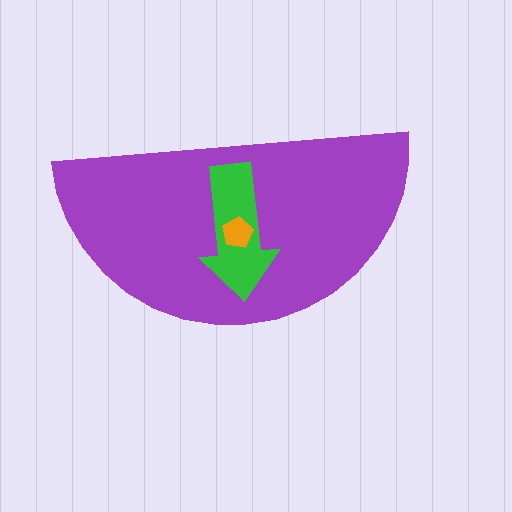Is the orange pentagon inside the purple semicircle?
Yes.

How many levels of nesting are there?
3.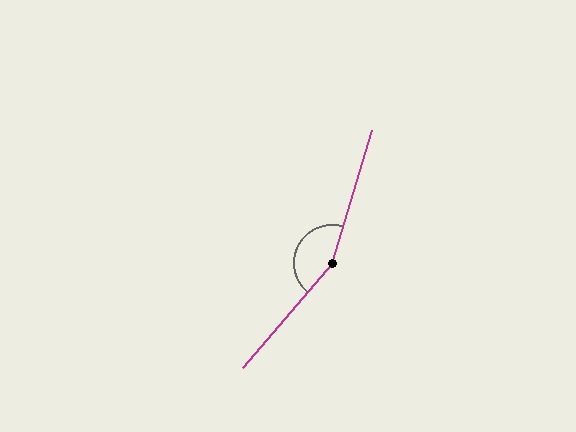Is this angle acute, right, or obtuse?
It is obtuse.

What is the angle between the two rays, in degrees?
Approximately 156 degrees.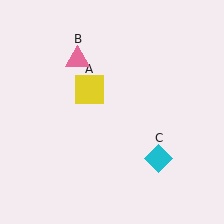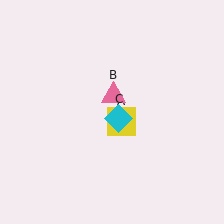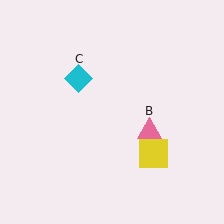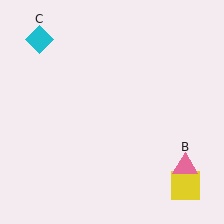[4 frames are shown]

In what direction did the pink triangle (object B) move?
The pink triangle (object B) moved down and to the right.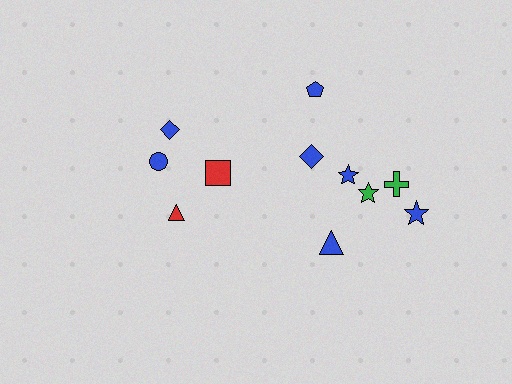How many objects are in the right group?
There are 7 objects.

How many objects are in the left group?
There are 4 objects.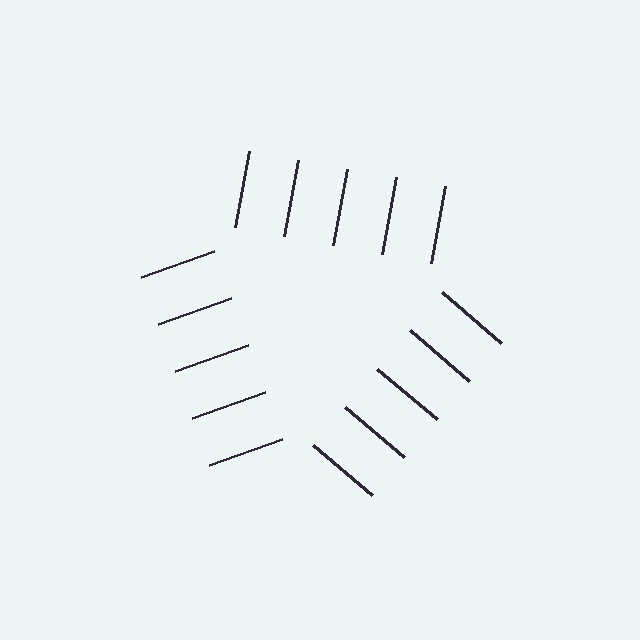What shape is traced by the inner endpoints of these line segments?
An illusory triangle — the line segments terminate on its edges but no continuous stroke is drawn.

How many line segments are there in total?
15 — 5 along each of the 3 edges.